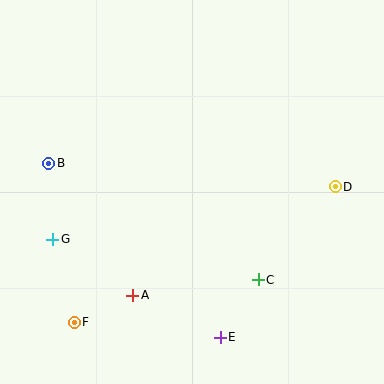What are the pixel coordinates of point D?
Point D is at (335, 187).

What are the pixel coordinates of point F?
Point F is at (74, 322).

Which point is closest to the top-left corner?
Point B is closest to the top-left corner.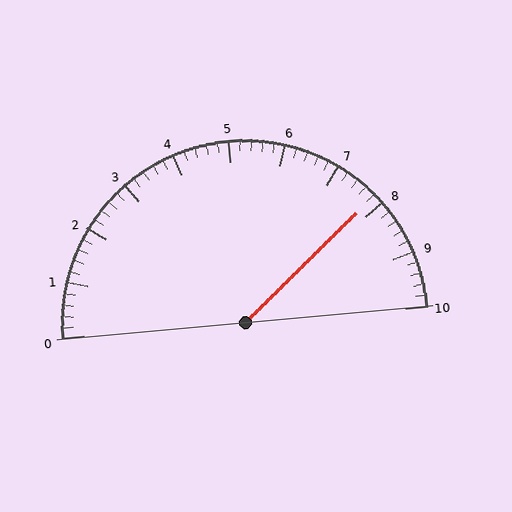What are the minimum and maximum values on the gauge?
The gauge ranges from 0 to 10.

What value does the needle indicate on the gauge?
The needle indicates approximately 7.8.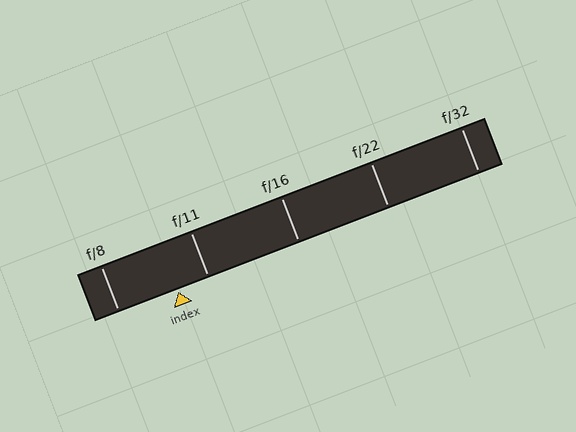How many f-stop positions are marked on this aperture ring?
There are 5 f-stop positions marked.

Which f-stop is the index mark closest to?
The index mark is closest to f/11.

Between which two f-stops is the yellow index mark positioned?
The index mark is between f/8 and f/11.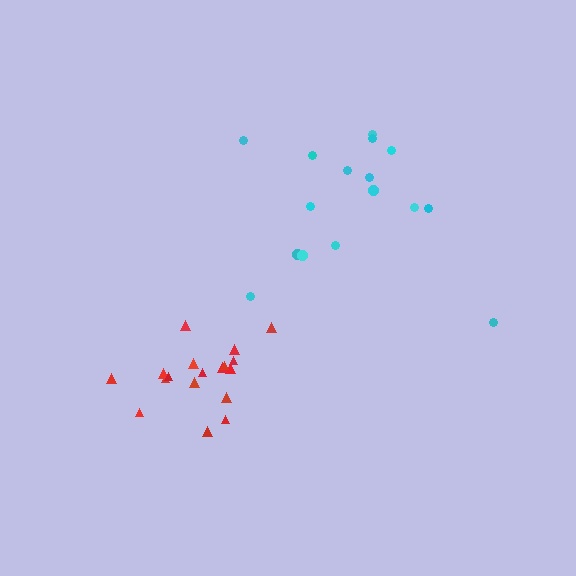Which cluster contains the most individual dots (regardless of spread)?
Red (18).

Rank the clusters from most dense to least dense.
red, cyan.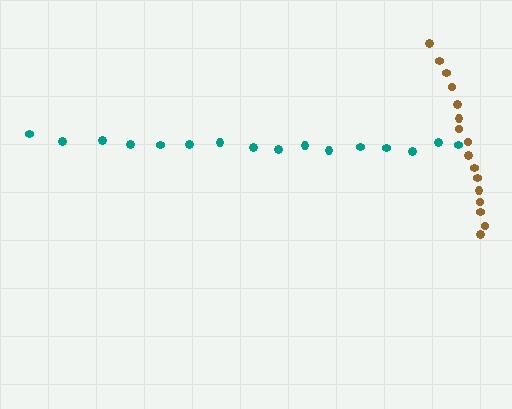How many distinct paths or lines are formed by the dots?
There are 2 distinct paths.